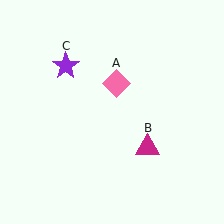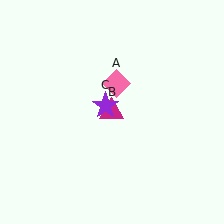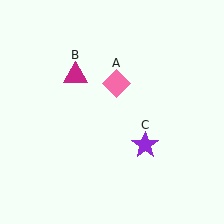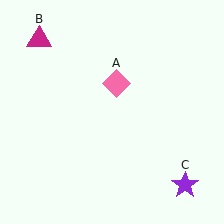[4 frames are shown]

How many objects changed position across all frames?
2 objects changed position: magenta triangle (object B), purple star (object C).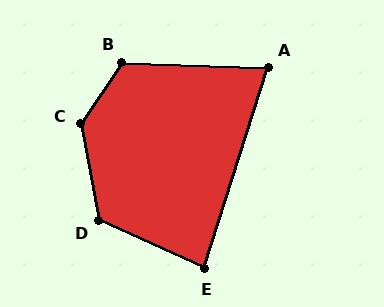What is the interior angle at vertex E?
Approximately 84 degrees (acute).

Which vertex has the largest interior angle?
C, at approximately 136 degrees.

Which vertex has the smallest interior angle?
A, at approximately 74 degrees.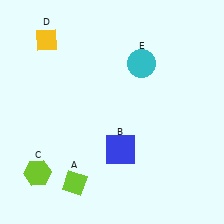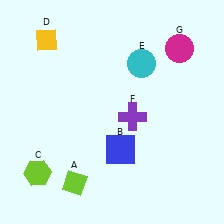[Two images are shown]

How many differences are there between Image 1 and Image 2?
There are 2 differences between the two images.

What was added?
A purple cross (F), a magenta circle (G) were added in Image 2.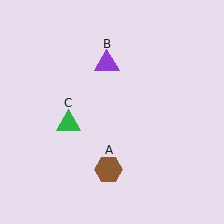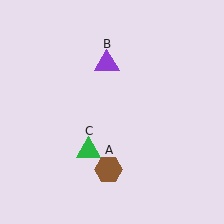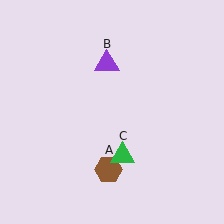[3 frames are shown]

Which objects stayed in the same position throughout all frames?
Brown hexagon (object A) and purple triangle (object B) remained stationary.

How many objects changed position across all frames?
1 object changed position: green triangle (object C).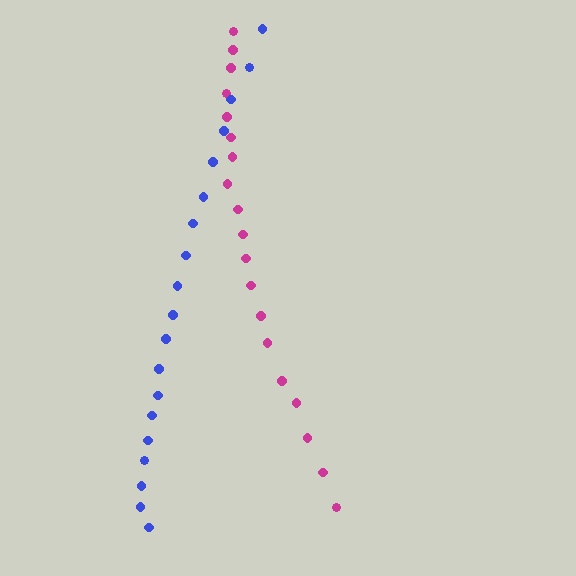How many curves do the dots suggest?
There are 2 distinct paths.